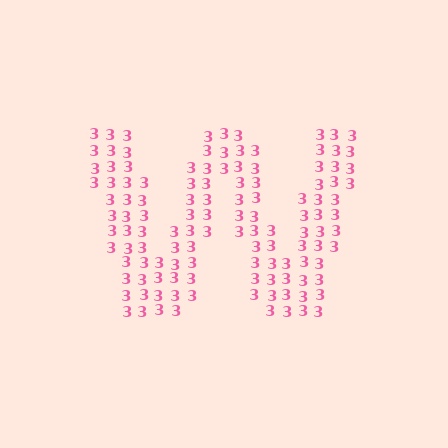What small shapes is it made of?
It is made of small digit 3's.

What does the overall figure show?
The overall figure shows the letter W.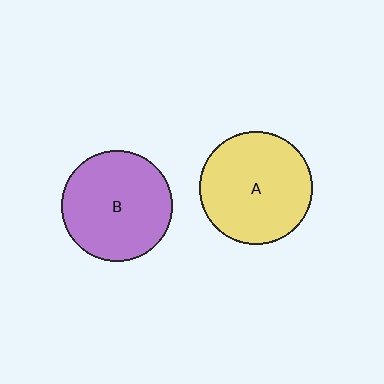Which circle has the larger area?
Circle A (yellow).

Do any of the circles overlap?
No, none of the circles overlap.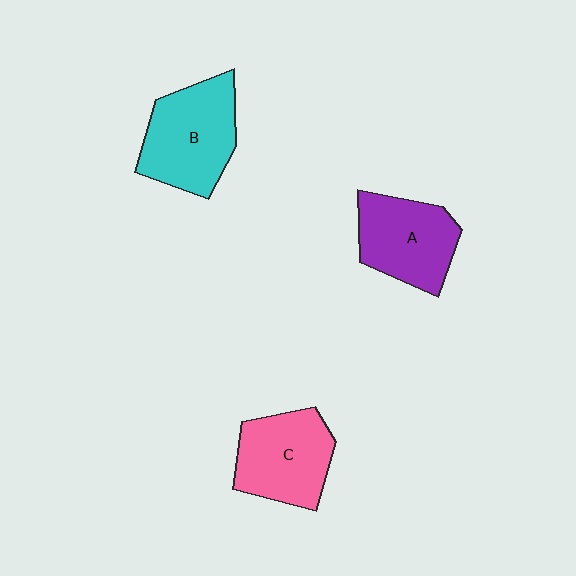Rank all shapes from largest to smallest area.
From largest to smallest: B (cyan), C (pink), A (purple).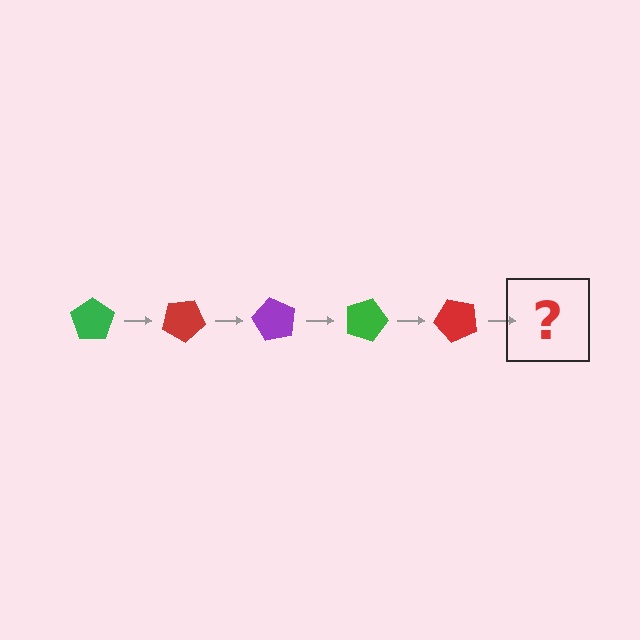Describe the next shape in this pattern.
It should be a purple pentagon, rotated 150 degrees from the start.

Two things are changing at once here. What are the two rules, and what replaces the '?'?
The two rules are that it rotates 30 degrees each step and the color cycles through green, red, and purple. The '?' should be a purple pentagon, rotated 150 degrees from the start.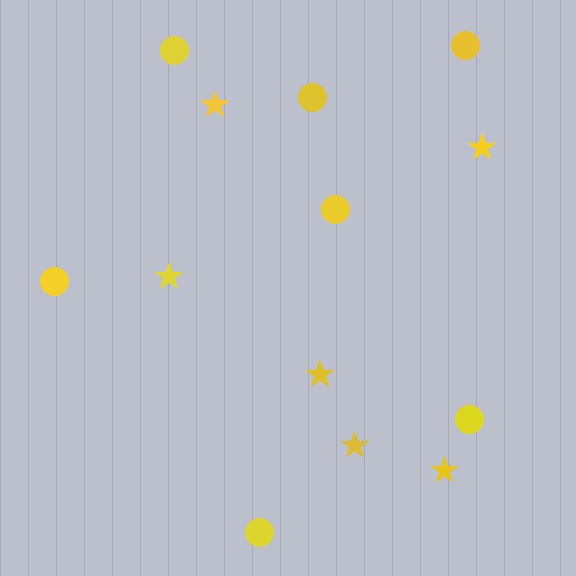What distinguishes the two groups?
There are 2 groups: one group of stars (6) and one group of circles (7).